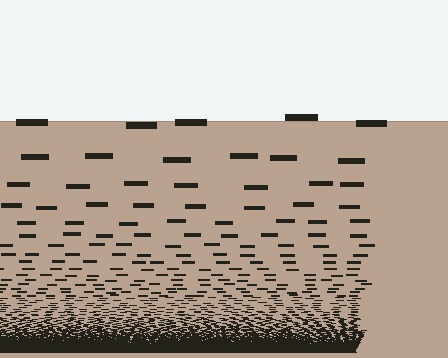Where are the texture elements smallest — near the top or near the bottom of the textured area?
Near the bottom.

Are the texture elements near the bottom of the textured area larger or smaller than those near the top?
Smaller. The gradient is inverted — elements near the bottom are smaller and denser.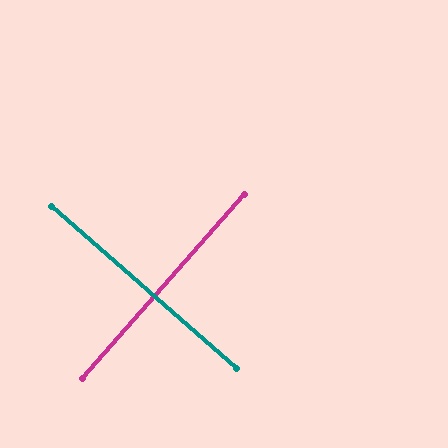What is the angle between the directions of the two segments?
Approximately 90 degrees.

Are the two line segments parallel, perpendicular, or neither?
Perpendicular — they meet at approximately 90°.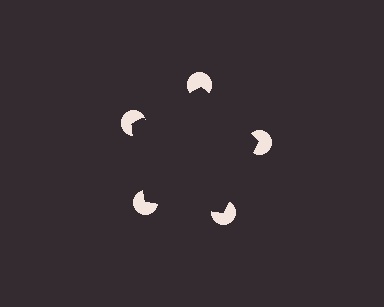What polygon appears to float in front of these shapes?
An illusory pentagon — its edges are inferred from the aligned wedge cuts in the pac-man discs, not physically drawn.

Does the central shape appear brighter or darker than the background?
It typically appears slightly darker than the background, even though no actual brightness change is drawn.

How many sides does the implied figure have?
5 sides.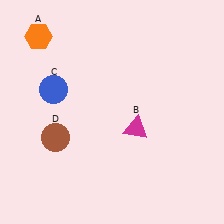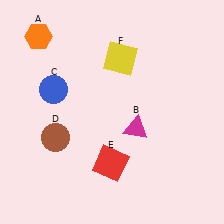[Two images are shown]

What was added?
A red square (E), a yellow square (F) were added in Image 2.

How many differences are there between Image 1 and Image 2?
There are 2 differences between the two images.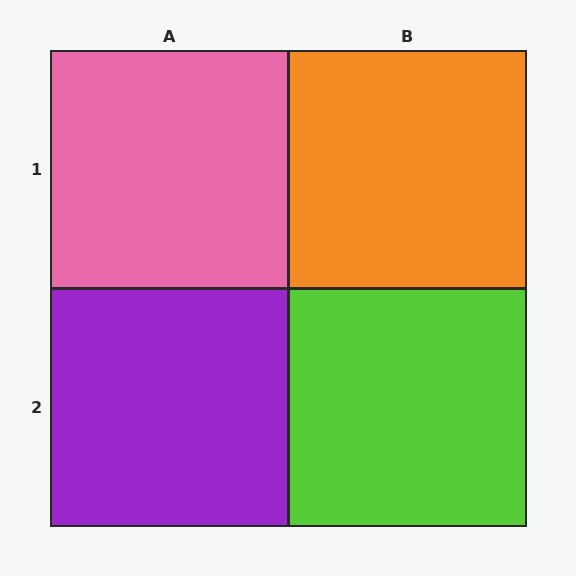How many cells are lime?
1 cell is lime.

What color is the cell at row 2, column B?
Lime.